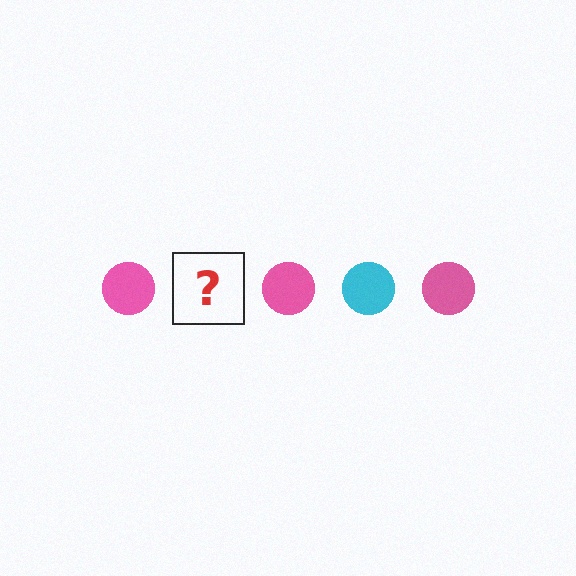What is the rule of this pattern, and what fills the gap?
The rule is that the pattern cycles through pink, cyan circles. The gap should be filled with a cyan circle.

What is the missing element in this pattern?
The missing element is a cyan circle.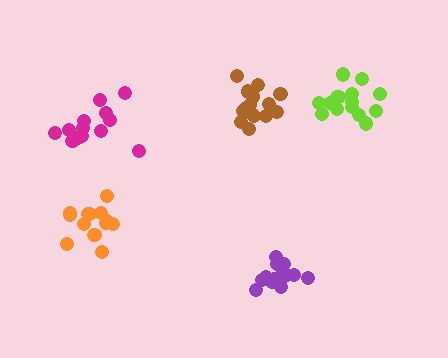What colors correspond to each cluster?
The clusters are colored: lime, orange, purple, brown, magenta.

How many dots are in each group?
Group 1: 15 dots, Group 2: 13 dots, Group 3: 15 dots, Group 4: 15 dots, Group 5: 13 dots (71 total).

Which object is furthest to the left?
The magenta cluster is leftmost.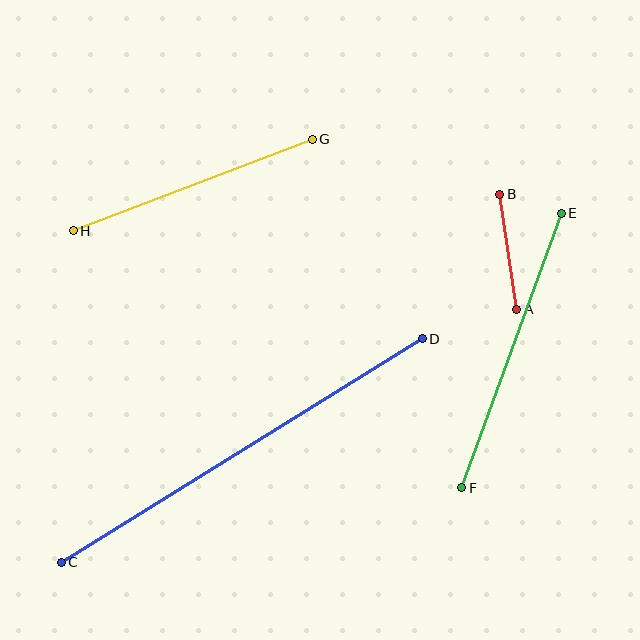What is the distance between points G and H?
The distance is approximately 255 pixels.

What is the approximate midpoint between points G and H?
The midpoint is at approximately (193, 185) pixels.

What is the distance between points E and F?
The distance is approximately 292 pixels.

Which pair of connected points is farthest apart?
Points C and D are farthest apart.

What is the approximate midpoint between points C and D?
The midpoint is at approximately (242, 450) pixels.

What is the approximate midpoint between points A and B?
The midpoint is at approximately (508, 252) pixels.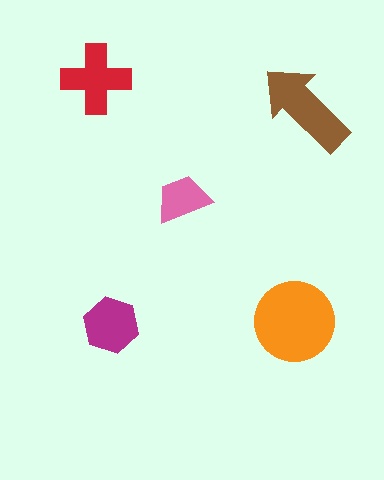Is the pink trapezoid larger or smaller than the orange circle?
Smaller.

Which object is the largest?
The orange circle.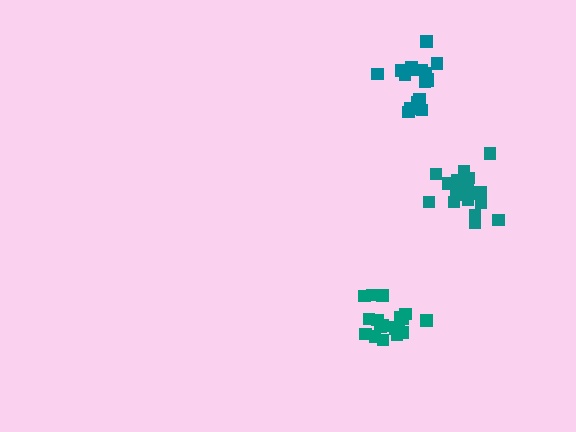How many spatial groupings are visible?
There are 3 spatial groupings.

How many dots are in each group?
Group 1: 19 dots, Group 2: 19 dots, Group 3: 17 dots (55 total).